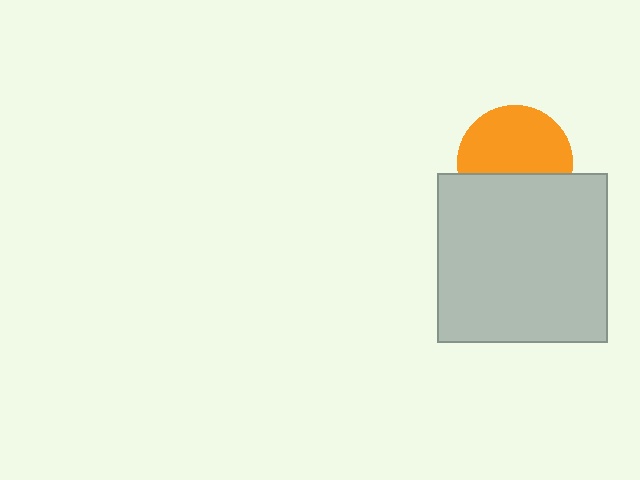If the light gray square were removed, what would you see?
You would see the complete orange circle.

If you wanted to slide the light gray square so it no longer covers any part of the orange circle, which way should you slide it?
Slide it down — that is the most direct way to separate the two shapes.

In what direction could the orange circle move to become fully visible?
The orange circle could move up. That would shift it out from behind the light gray square entirely.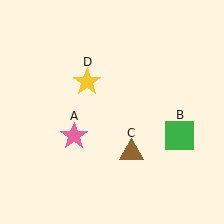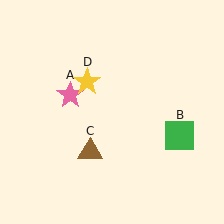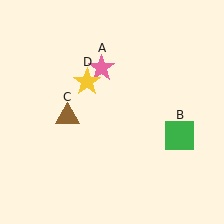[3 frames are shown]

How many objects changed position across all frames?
2 objects changed position: pink star (object A), brown triangle (object C).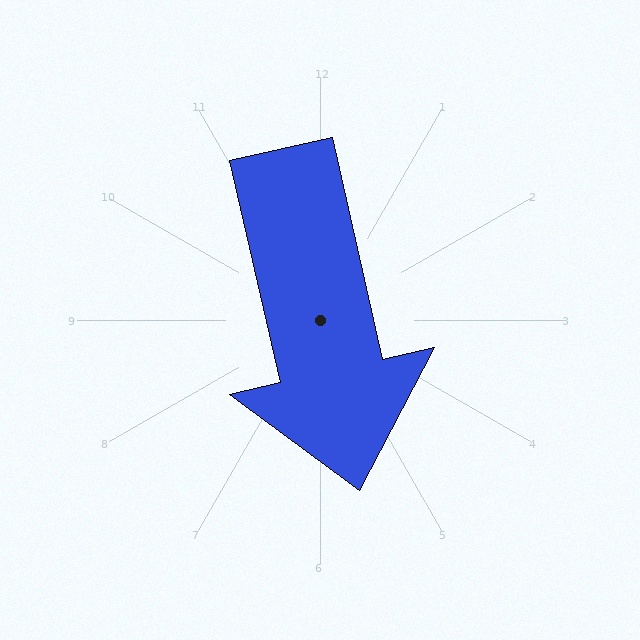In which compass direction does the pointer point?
South.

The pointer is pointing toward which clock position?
Roughly 6 o'clock.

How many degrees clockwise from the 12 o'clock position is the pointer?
Approximately 167 degrees.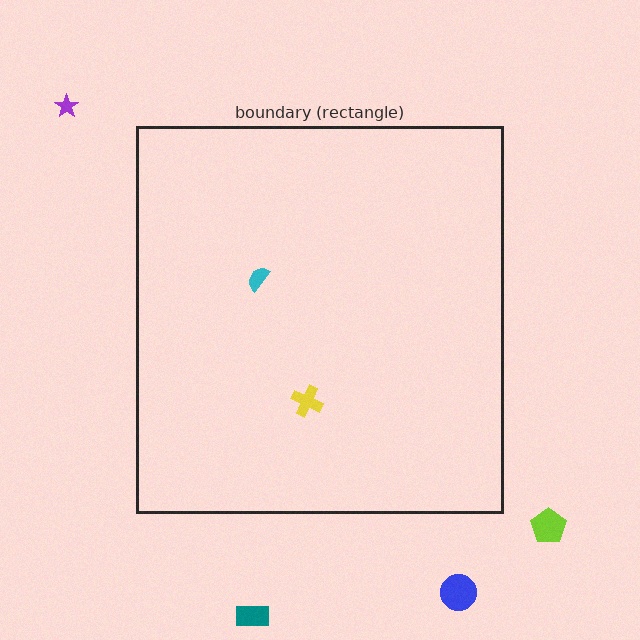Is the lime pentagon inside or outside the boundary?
Outside.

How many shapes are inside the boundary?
2 inside, 4 outside.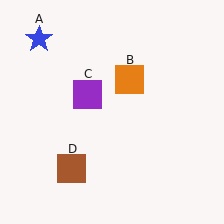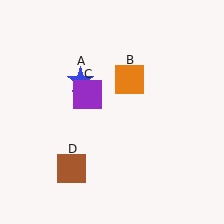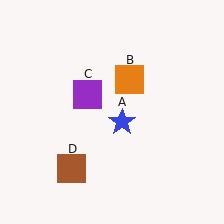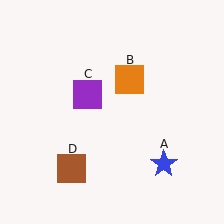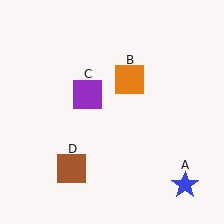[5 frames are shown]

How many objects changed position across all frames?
1 object changed position: blue star (object A).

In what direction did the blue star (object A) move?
The blue star (object A) moved down and to the right.